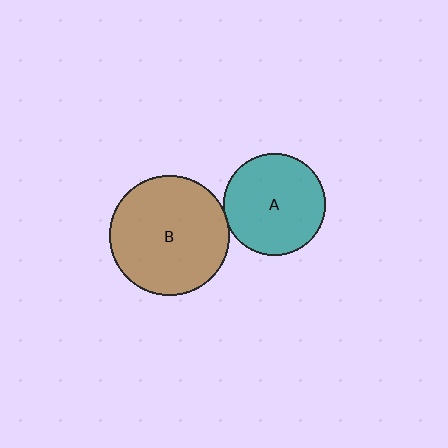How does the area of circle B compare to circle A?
Approximately 1.4 times.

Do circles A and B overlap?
Yes.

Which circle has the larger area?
Circle B (brown).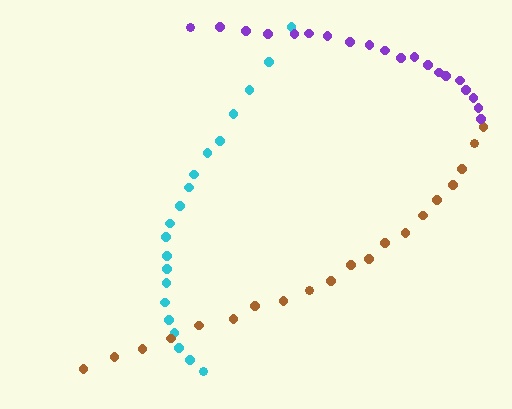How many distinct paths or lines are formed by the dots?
There are 3 distinct paths.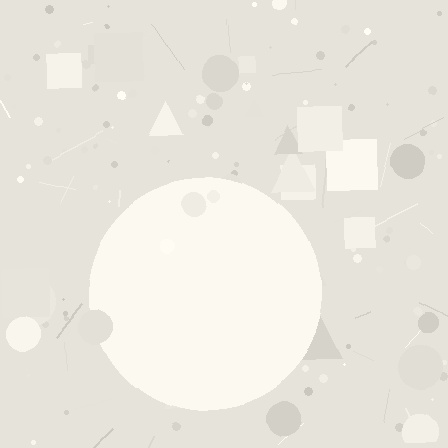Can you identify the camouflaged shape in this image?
The camouflaged shape is a circle.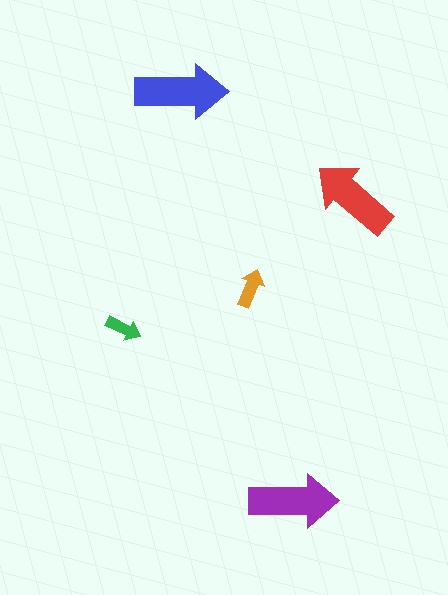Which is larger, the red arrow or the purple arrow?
The purple one.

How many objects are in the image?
There are 5 objects in the image.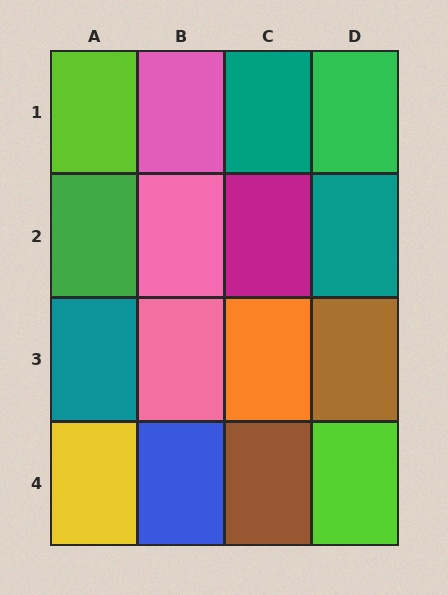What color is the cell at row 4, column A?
Yellow.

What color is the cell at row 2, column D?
Teal.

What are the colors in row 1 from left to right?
Lime, pink, teal, green.